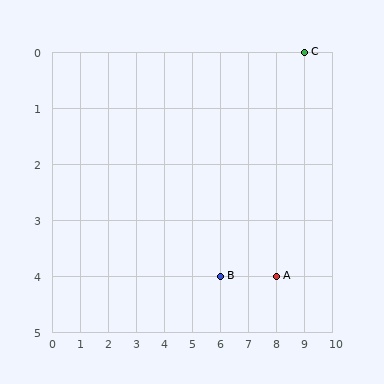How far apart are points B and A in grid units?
Points B and A are 2 columns apart.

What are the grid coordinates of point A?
Point A is at grid coordinates (8, 4).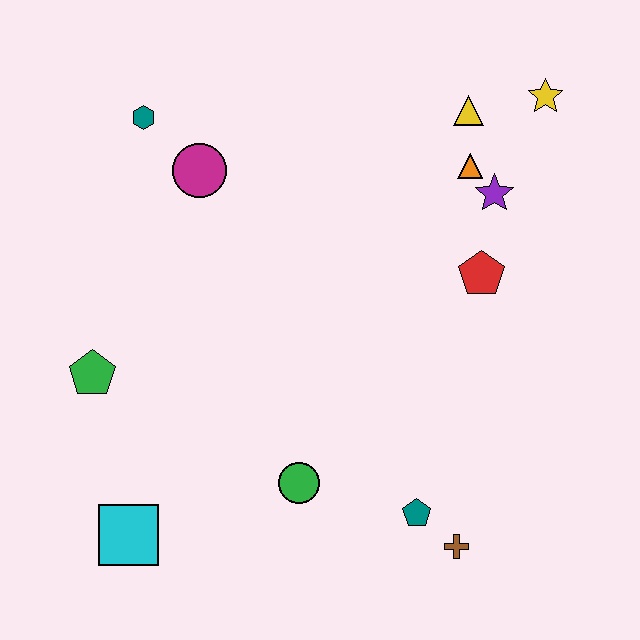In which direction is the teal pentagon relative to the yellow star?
The teal pentagon is below the yellow star.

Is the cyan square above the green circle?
No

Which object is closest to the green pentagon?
The cyan square is closest to the green pentagon.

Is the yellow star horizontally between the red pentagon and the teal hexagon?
No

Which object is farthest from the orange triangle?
The cyan square is farthest from the orange triangle.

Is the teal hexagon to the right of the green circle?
No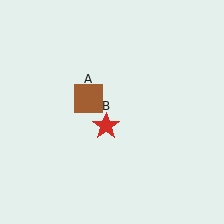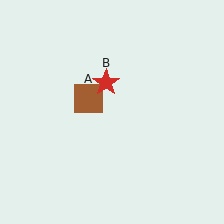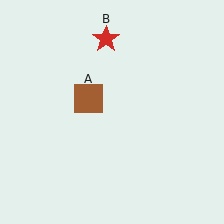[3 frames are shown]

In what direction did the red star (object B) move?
The red star (object B) moved up.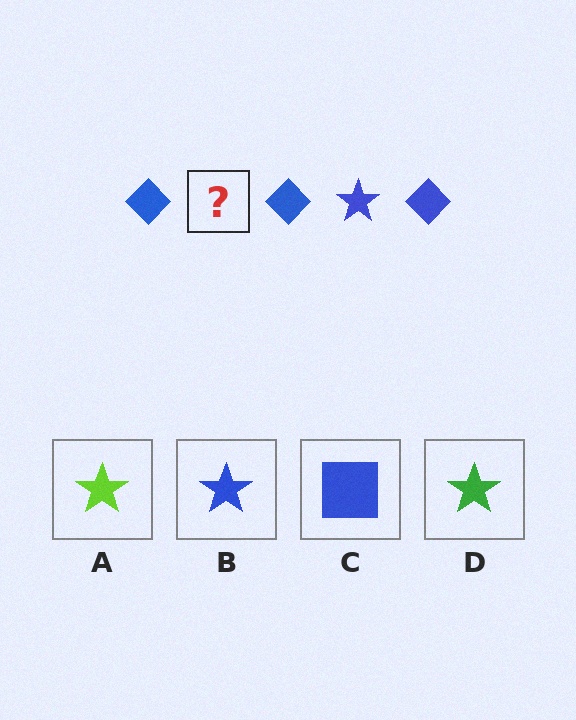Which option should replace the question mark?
Option B.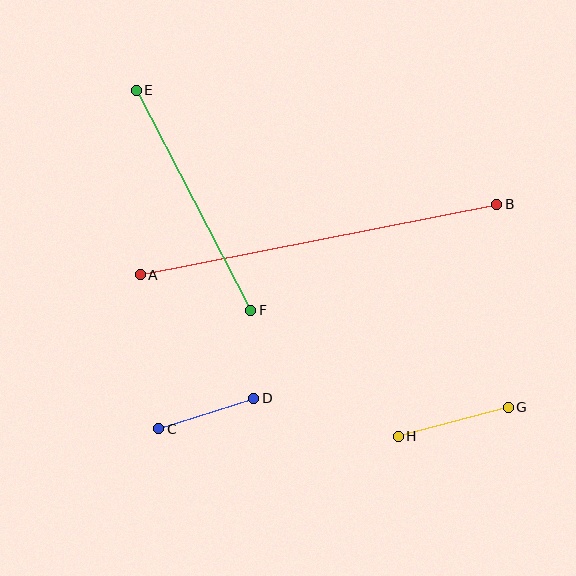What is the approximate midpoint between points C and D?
The midpoint is at approximately (206, 413) pixels.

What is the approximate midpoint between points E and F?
The midpoint is at approximately (193, 200) pixels.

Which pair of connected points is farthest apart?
Points A and B are farthest apart.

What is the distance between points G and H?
The distance is approximately 114 pixels.